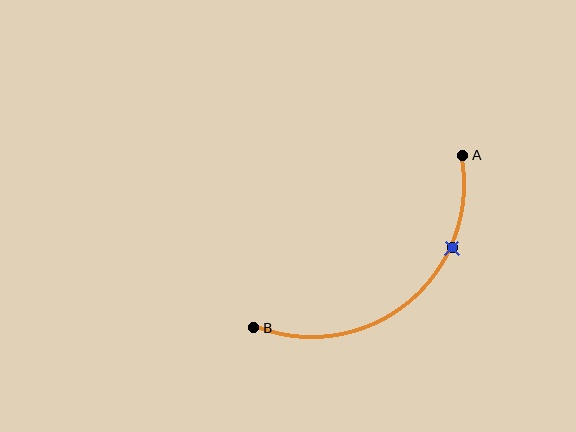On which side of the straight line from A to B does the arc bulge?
The arc bulges below and to the right of the straight line connecting A and B.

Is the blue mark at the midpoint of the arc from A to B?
No. The blue mark lies on the arc but is closer to endpoint A. The arc midpoint would be at the point on the curve equidistant along the arc from both A and B.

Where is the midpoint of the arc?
The arc midpoint is the point on the curve farthest from the straight line joining A and B. It sits below and to the right of that line.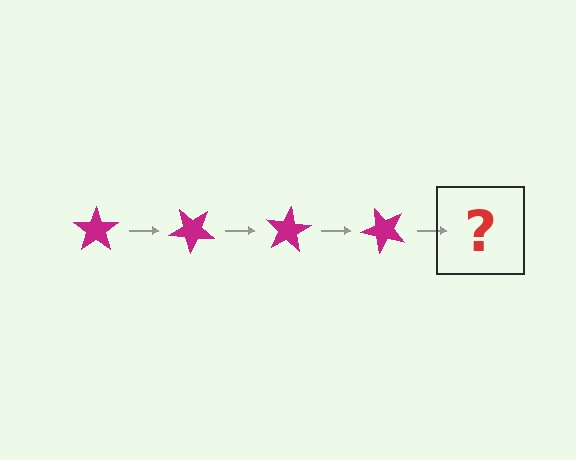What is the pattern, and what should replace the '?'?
The pattern is that the star rotates 40 degrees each step. The '?' should be a magenta star rotated 160 degrees.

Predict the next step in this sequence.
The next step is a magenta star rotated 160 degrees.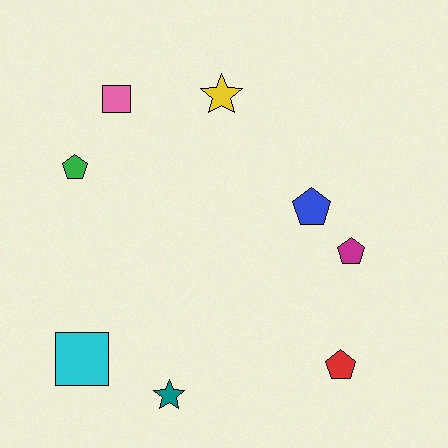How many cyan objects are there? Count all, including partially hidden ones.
There is 1 cyan object.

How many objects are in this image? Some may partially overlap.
There are 8 objects.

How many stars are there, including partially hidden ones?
There are 2 stars.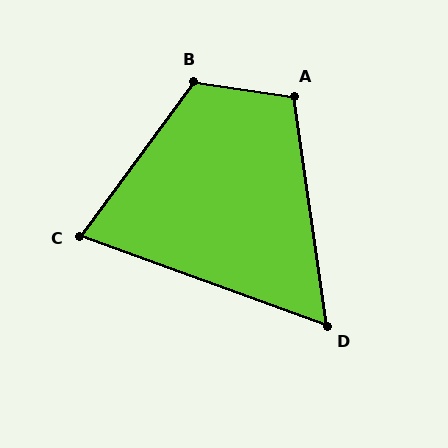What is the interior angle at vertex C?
Approximately 73 degrees (acute).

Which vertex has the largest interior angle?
B, at approximately 118 degrees.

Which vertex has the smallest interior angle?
D, at approximately 62 degrees.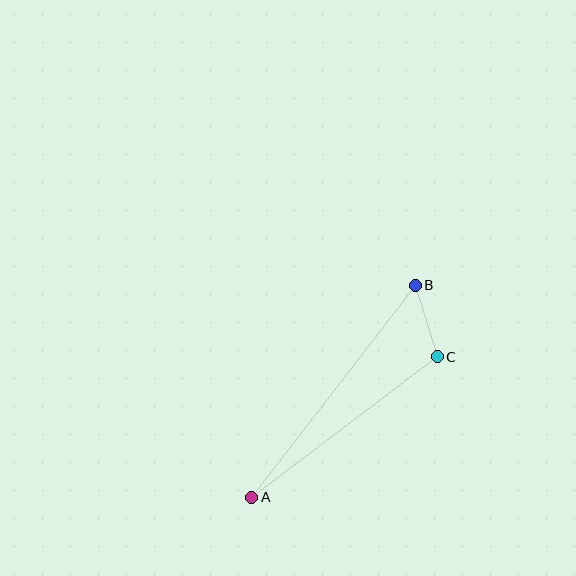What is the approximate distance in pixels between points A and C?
The distance between A and C is approximately 233 pixels.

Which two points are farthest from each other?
Points A and B are farthest from each other.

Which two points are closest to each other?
Points B and C are closest to each other.